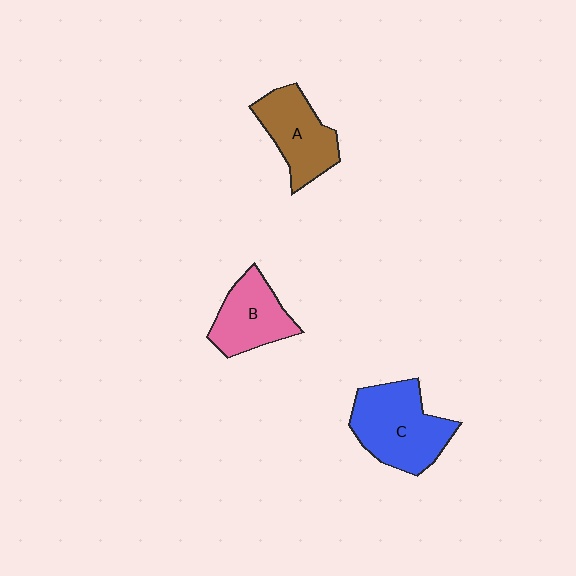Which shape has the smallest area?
Shape B (pink).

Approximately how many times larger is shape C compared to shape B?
Approximately 1.4 times.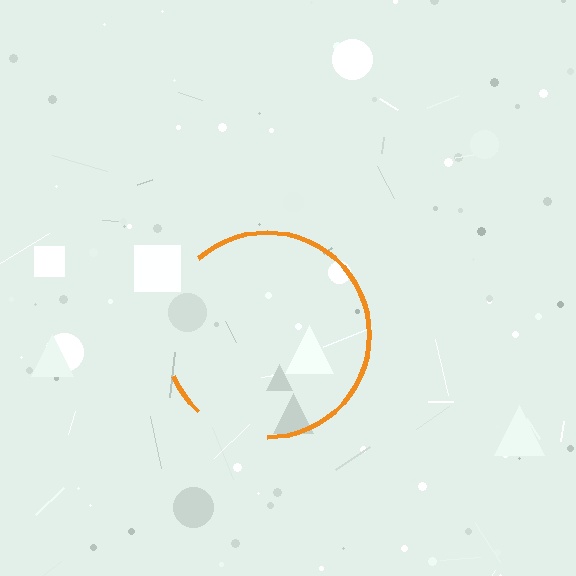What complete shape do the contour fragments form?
The contour fragments form a circle.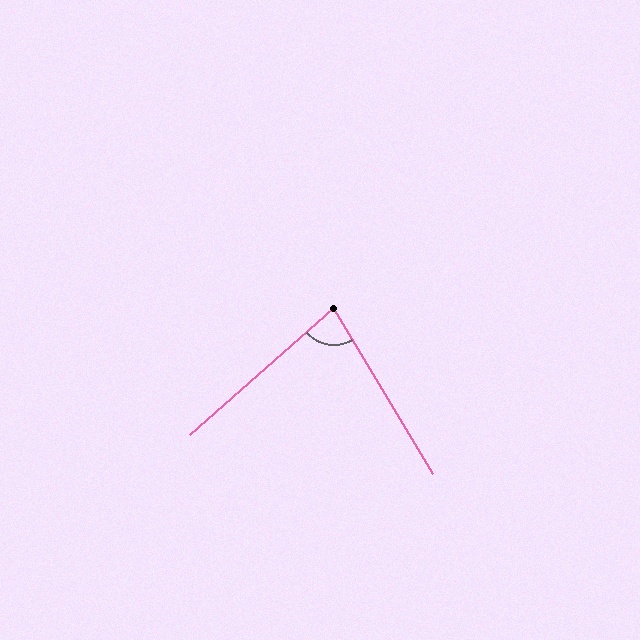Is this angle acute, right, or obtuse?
It is acute.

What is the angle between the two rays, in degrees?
Approximately 80 degrees.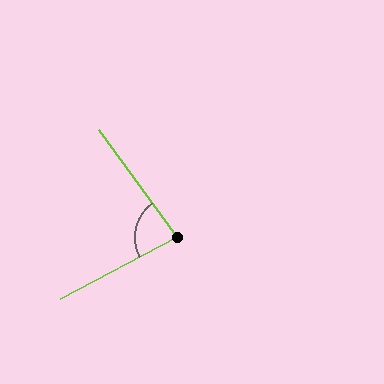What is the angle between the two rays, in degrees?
Approximately 82 degrees.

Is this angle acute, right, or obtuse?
It is acute.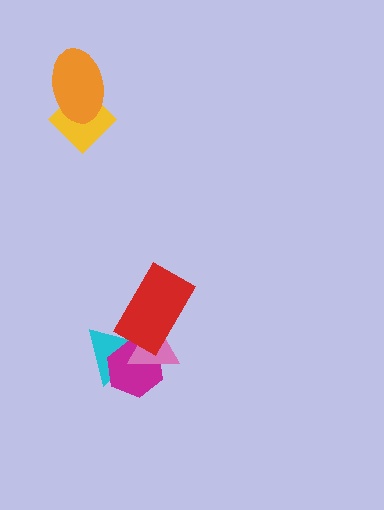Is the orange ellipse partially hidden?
No, no other shape covers it.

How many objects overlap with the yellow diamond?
1 object overlaps with the yellow diamond.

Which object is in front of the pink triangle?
The red rectangle is in front of the pink triangle.